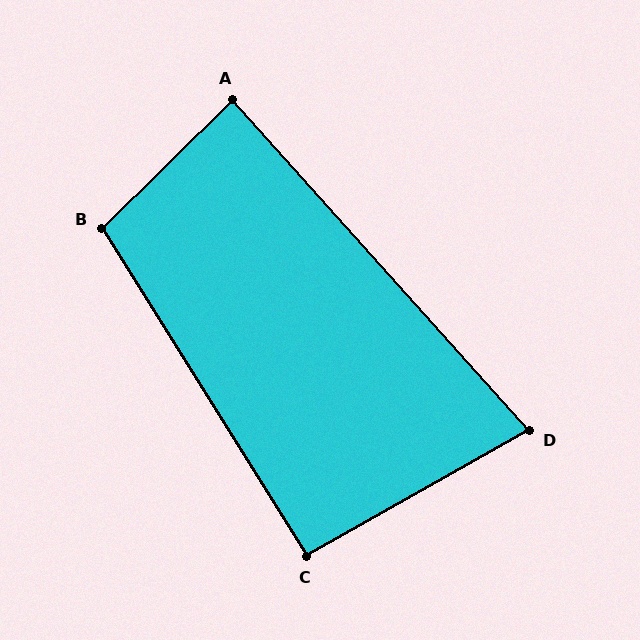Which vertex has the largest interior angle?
B, at approximately 102 degrees.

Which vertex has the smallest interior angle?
D, at approximately 78 degrees.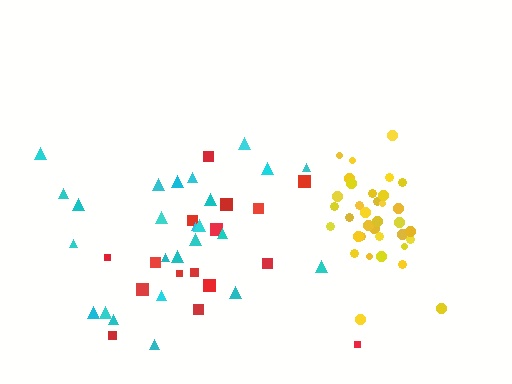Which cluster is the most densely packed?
Yellow.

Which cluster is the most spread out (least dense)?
Red.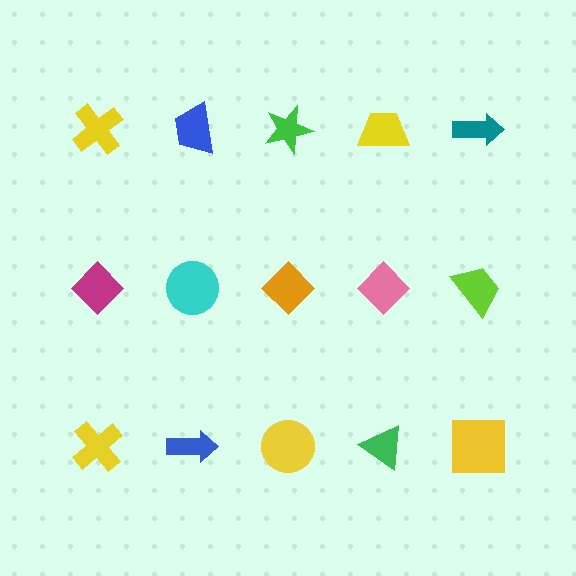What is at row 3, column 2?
A blue arrow.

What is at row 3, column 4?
A green triangle.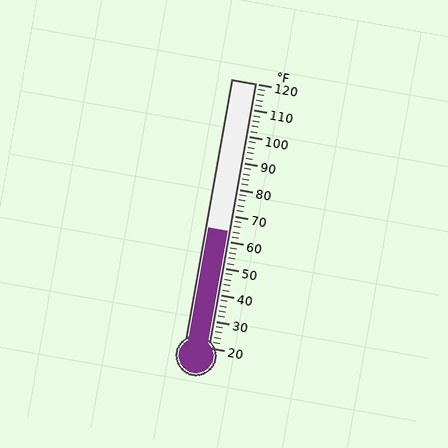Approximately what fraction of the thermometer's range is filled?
The thermometer is filled to approximately 45% of its range.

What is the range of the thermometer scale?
The thermometer scale ranges from 20°F to 120°F.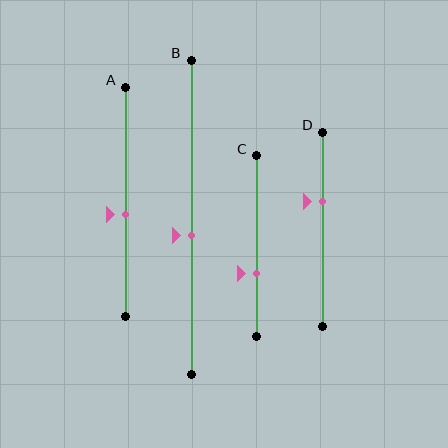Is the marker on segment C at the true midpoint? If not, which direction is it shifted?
No, the marker on segment C is shifted downward by about 15% of the segment length.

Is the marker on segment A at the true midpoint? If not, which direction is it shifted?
No, the marker on segment A is shifted downward by about 6% of the segment length.